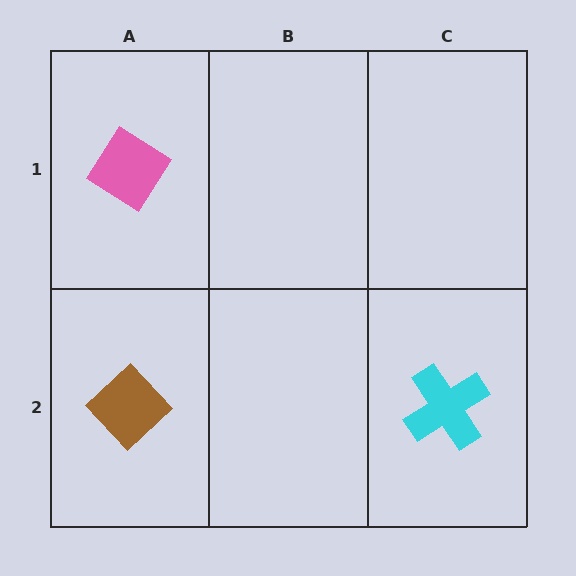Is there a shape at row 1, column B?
No, that cell is empty.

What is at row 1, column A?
A pink diamond.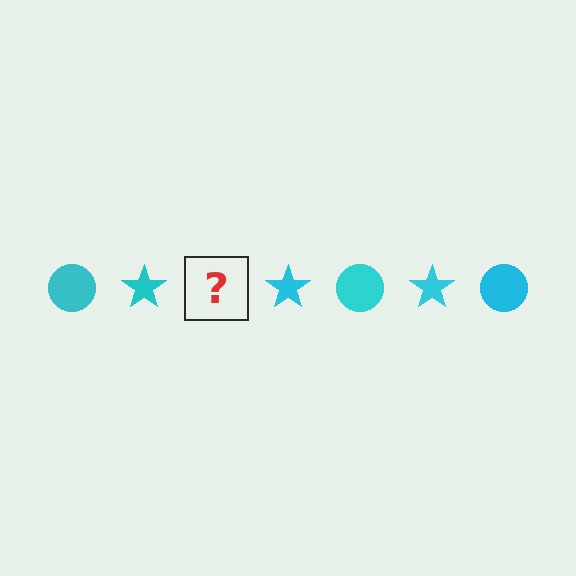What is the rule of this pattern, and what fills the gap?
The rule is that the pattern cycles through circle, star shapes in cyan. The gap should be filled with a cyan circle.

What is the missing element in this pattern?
The missing element is a cyan circle.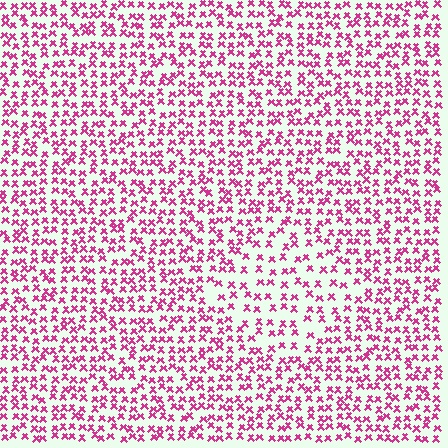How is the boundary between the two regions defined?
The boundary is defined by a change in element density (approximately 1.6x ratio). All elements are the same color, size, and shape.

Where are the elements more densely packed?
The elements are more densely packed outside the diamond boundary.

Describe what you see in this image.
The image contains small magenta elements arranged at two different densities. A diamond-shaped region is visible where the elements are less densely packed than the surrounding area.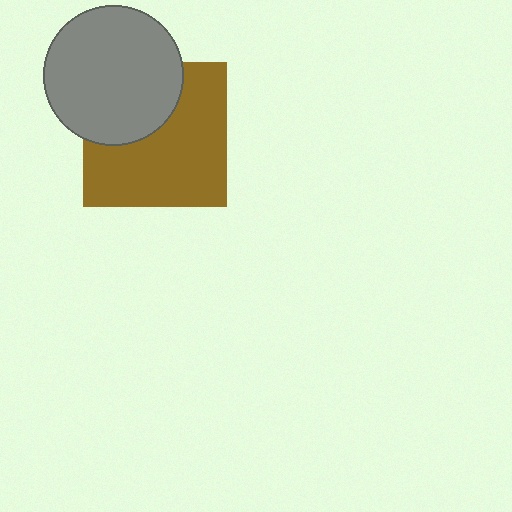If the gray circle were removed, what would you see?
You would see the complete brown square.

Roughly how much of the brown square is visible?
Most of it is visible (roughly 65%).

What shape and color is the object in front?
The object in front is a gray circle.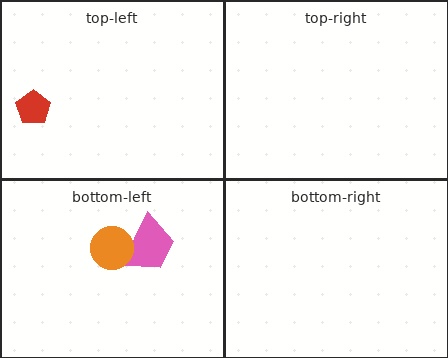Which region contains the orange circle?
The bottom-left region.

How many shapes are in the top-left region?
1.